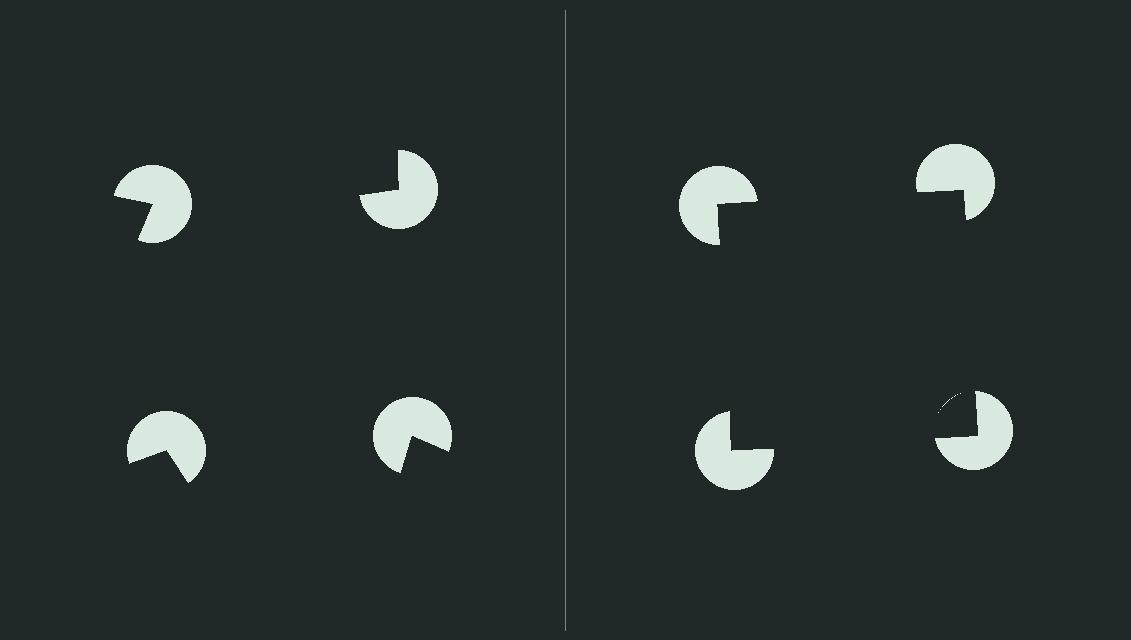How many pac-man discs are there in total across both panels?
8 — 4 on each side.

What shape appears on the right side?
An illusory square.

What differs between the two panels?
The pac-man discs are positioned identically on both sides; only the wedge orientations differ. On the right they align to a square; on the left they are misaligned.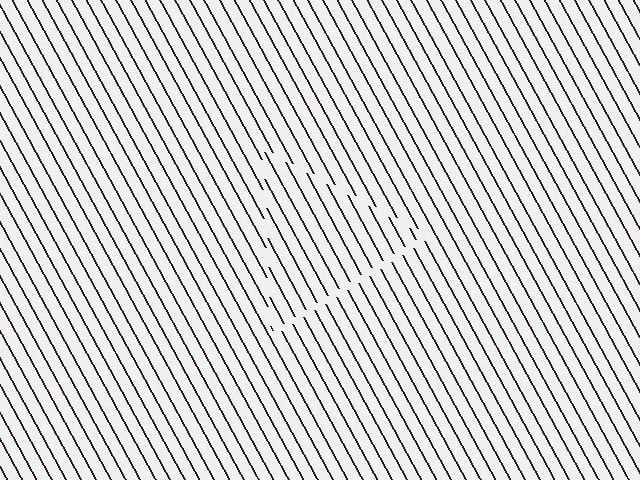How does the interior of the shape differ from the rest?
The interior of the shape contains the same grating, shifted by half a period — the contour is defined by the phase discontinuity where line-ends from the inner and outer gratings abut.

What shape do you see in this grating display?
An illusory triangle. The interior of the shape contains the same grating, shifted by half a period — the contour is defined by the phase discontinuity where line-ends from the inner and outer gratings abut.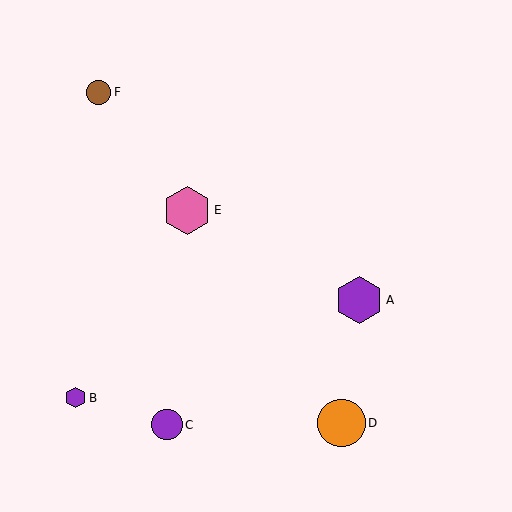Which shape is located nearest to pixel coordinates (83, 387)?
The purple hexagon (labeled B) at (75, 398) is nearest to that location.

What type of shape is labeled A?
Shape A is a purple hexagon.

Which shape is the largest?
The orange circle (labeled D) is the largest.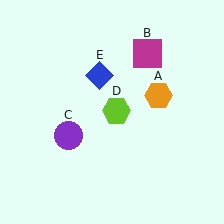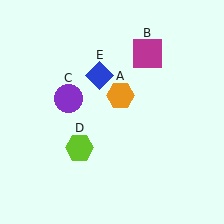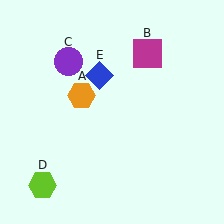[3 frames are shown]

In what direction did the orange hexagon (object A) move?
The orange hexagon (object A) moved left.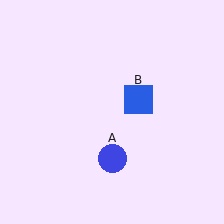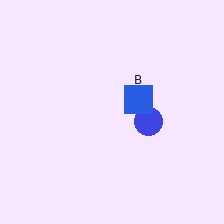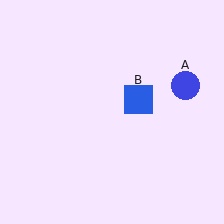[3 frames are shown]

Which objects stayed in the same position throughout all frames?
Blue square (object B) remained stationary.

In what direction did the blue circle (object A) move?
The blue circle (object A) moved up and to the right.